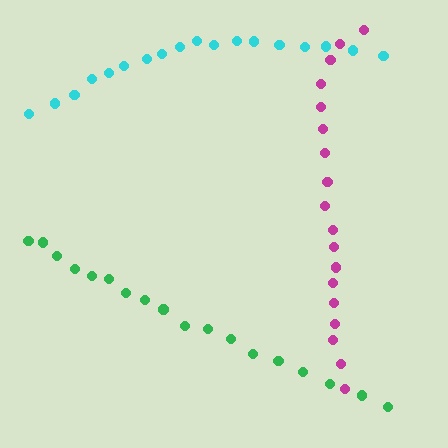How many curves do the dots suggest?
There are 3 distinct paths.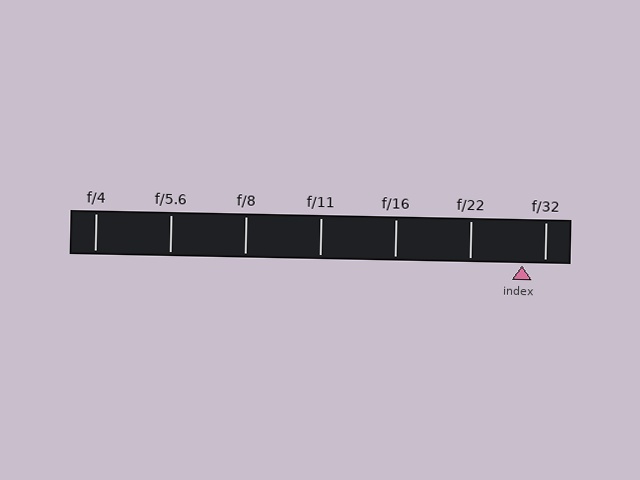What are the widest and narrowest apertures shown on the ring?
The widest aperture shown is f/4 and the narrowest is f/32.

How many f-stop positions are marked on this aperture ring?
There are 7 f-stop positions marked.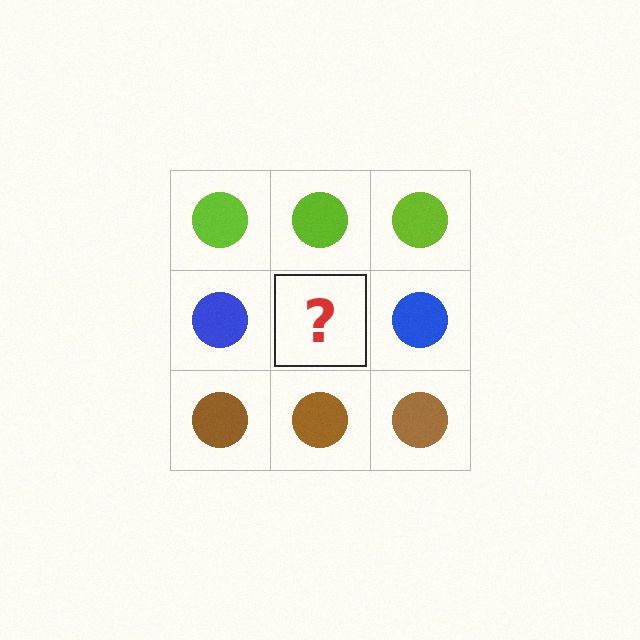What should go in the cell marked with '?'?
The missing cell should contain a blue circle.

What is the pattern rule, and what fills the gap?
The rule is that each row has a consistent color. The gap should be filled with a blue circle.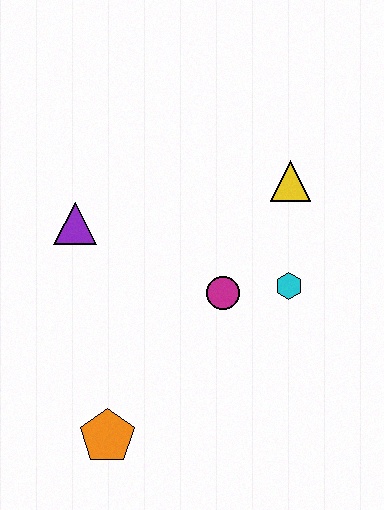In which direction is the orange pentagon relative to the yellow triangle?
The orange pentagon is below the yellow triangle.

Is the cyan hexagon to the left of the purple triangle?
No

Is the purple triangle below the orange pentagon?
No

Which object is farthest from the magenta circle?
The orange pentagon is farthest from the magenta circle.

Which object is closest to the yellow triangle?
The cyan hexagon is closest to the yellow triangle.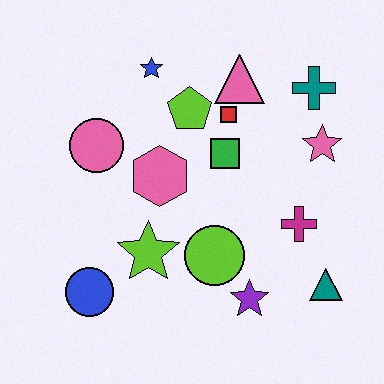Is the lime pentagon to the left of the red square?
Yes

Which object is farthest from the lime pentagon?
The teal triangle is farthest from the lime pentagon.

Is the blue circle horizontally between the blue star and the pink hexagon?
No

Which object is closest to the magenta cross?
The teal triangle is closest to the magenta cross.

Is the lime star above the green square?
No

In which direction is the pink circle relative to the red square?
The pink circle is to the left of the red square.